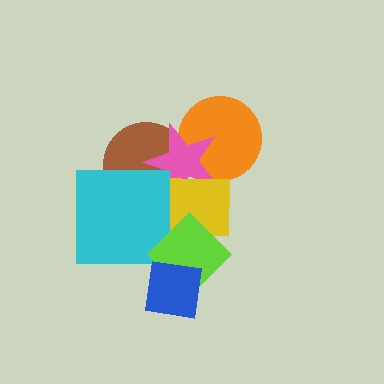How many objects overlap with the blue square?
1 object overlaps with the blue square.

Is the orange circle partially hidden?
Yes, it is partially covered by another shape.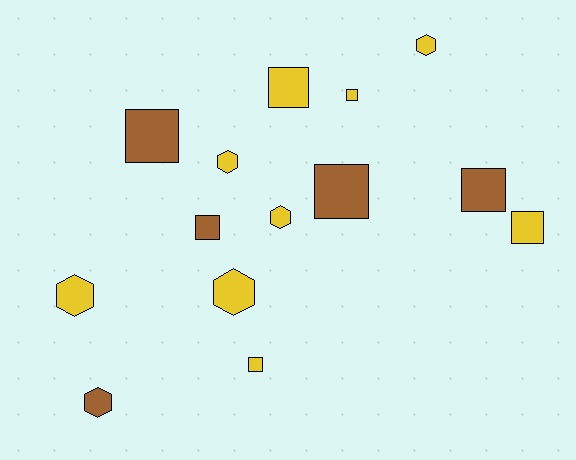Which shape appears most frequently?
Square, with 8 objects.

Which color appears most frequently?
Yellow, with 9 objects.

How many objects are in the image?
There are 14 objects.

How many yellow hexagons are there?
There are 5 yellow hexagons.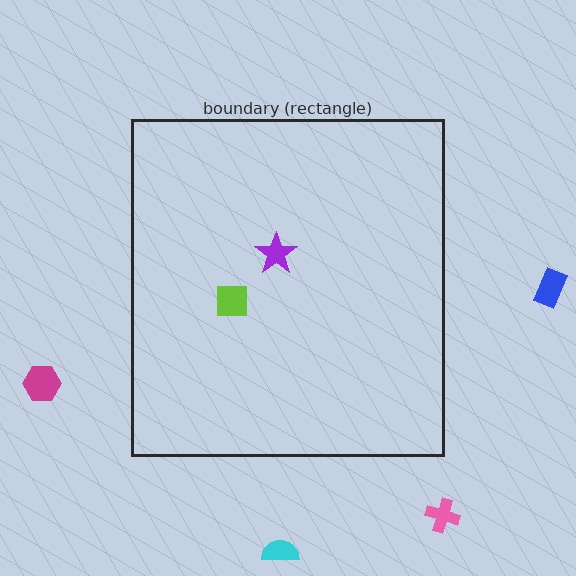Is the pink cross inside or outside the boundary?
Outside.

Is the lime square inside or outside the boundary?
Inside.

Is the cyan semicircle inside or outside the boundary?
Outside.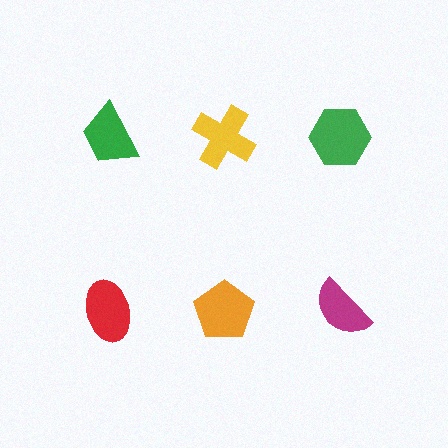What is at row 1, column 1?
A green trapezoid.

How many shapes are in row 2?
3 shapes.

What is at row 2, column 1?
A red ellipse.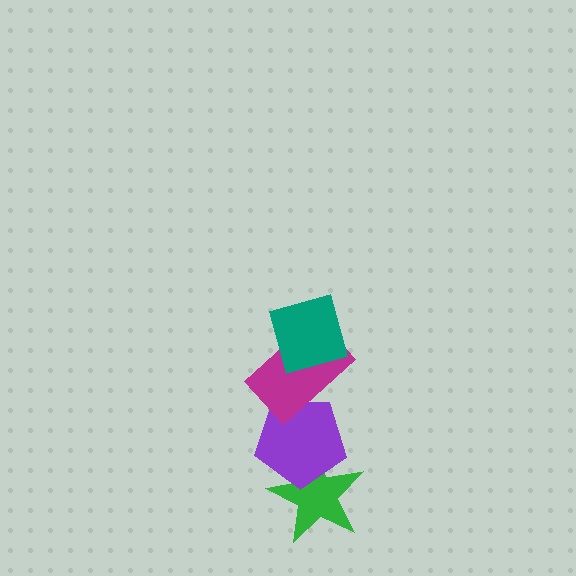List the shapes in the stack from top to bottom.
From top to bottom: the teal diamond, the magenta rectangle, the purple pentagon, the green star.